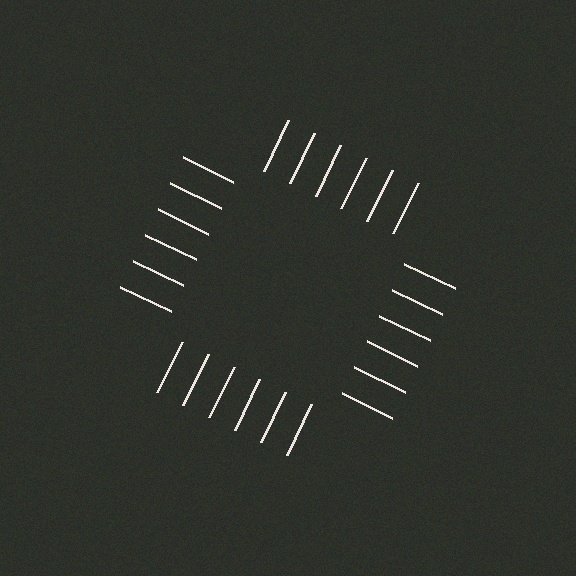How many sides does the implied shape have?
4 sides — the line-ends trace a square.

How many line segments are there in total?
24 — 6 along each of the 4 edges.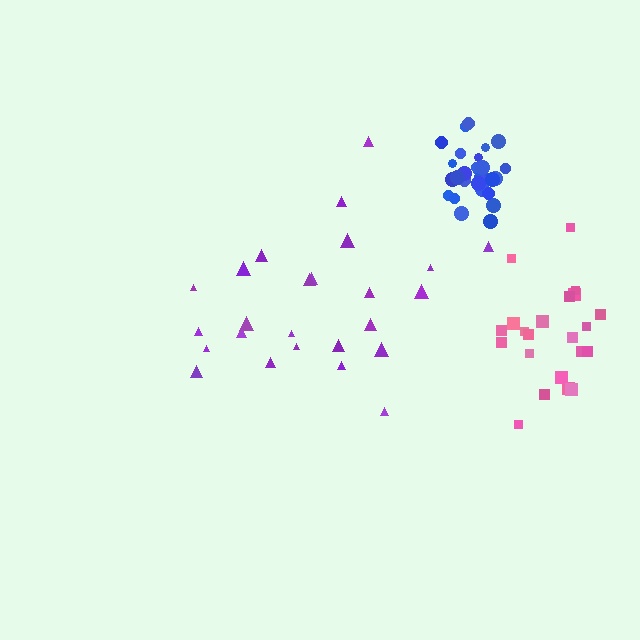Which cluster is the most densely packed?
Blue.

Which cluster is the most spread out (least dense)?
Purple.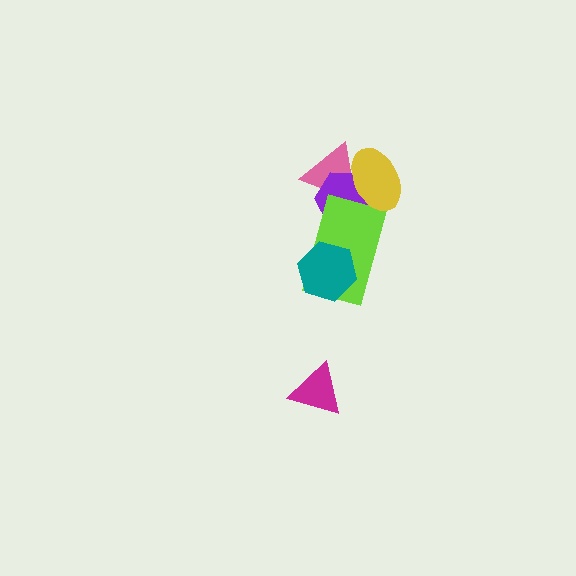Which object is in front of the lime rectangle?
The teal hexagon is in front of the lime rectangle.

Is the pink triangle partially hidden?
Yes, it is partially covered by another shape.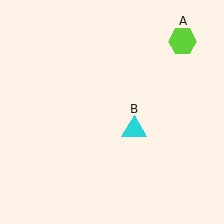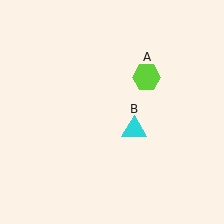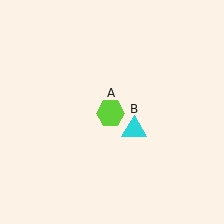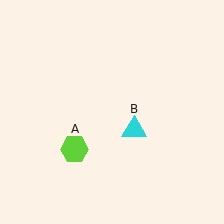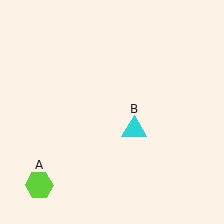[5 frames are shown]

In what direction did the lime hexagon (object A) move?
The lime hexagon (object A) moved down and to the left.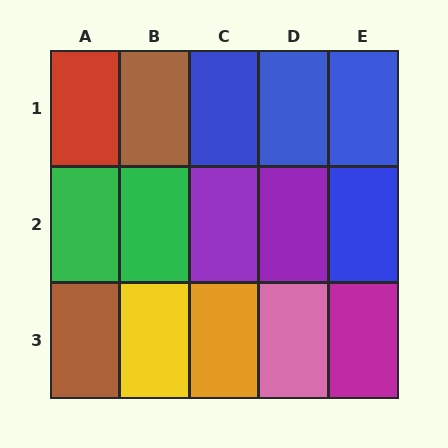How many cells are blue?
4 cells are blue.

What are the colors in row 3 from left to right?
Brown, yellow, orange, pink, magenta.